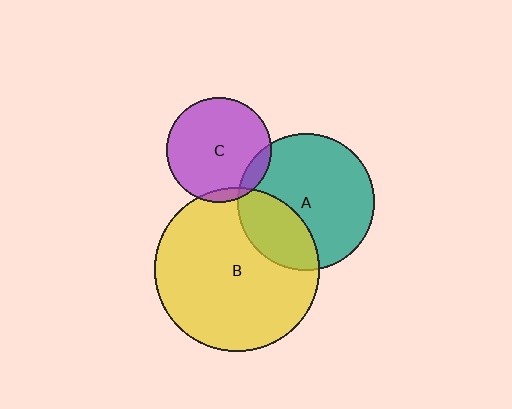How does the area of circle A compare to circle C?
Approximately 1.7 times.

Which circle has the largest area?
Circle B (yellow).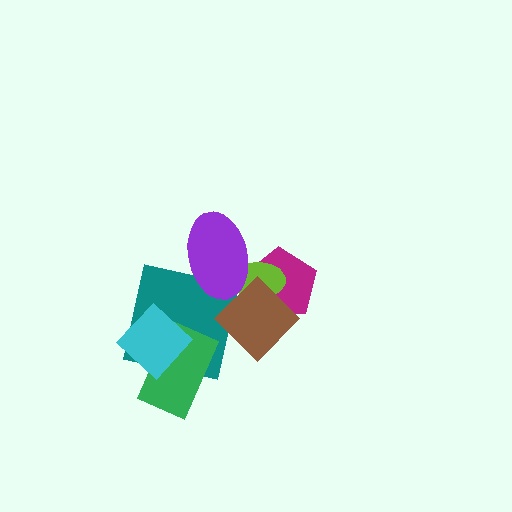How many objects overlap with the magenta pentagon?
3 objects overlap with the magenta pentagon.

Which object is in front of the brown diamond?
The purple ellipse is in front of the brown diamond.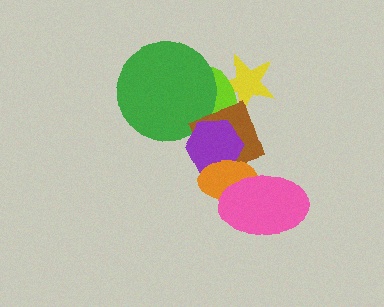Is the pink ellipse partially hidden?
No, no other shape covers it.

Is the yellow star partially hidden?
Yes, it is partially covered by another shape.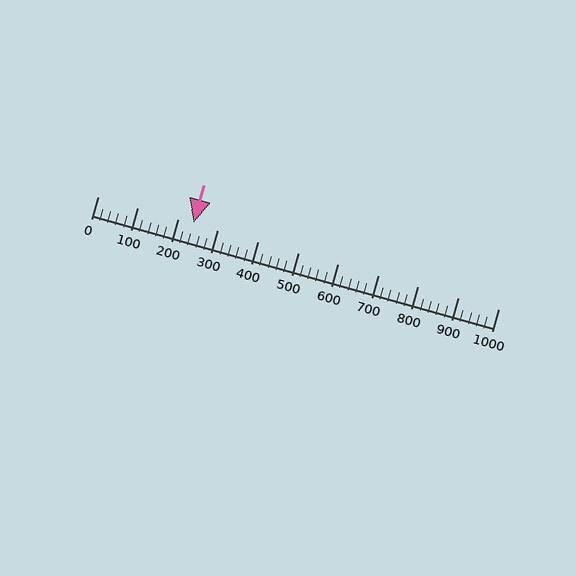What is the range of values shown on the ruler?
The ruler shows values from 0 to 1000.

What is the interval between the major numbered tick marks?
The major tick marks are spaced 100 units apart.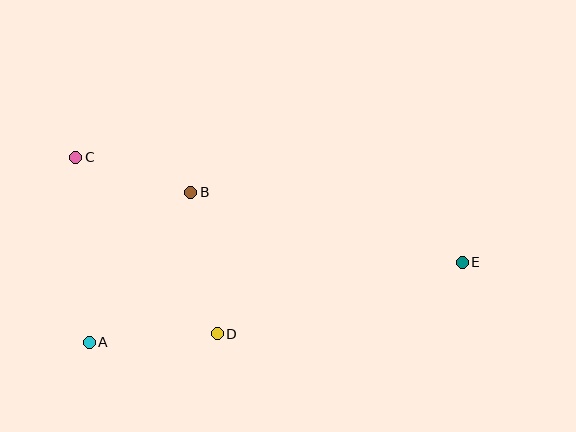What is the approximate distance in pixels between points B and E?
The distance between B and E is approximately 280 pixels.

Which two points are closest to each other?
Points B and C are closest to each other.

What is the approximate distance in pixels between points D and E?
The distance between D and E is approximately 255 pixels.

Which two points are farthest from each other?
Points C and E are farthest from each other.